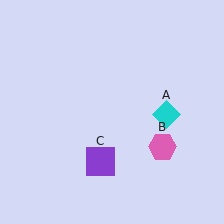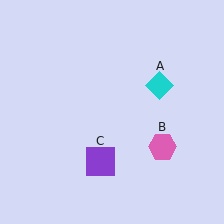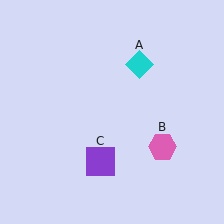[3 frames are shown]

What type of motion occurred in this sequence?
The cyan diamond (object A) rotated counterclockwise around the center of the scene.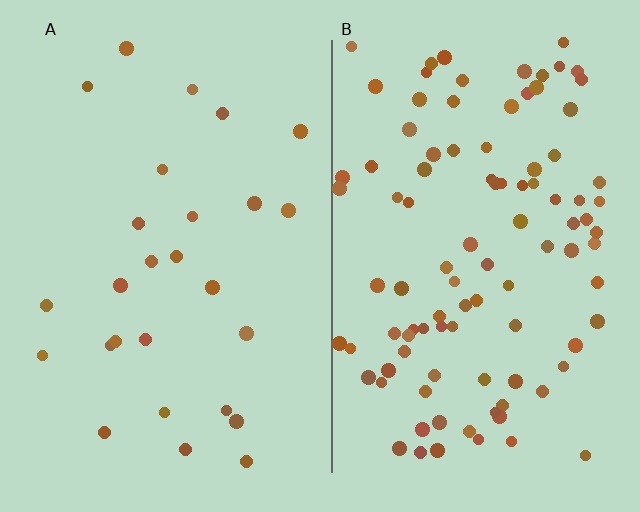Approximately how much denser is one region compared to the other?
Approximately 3.8× — region B over region A.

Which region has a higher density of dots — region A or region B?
B (the right).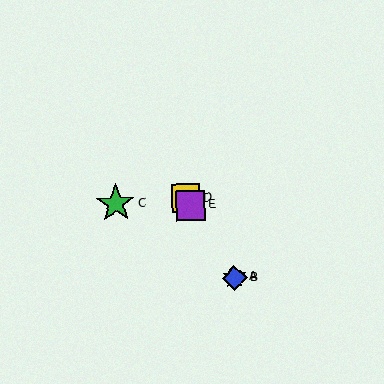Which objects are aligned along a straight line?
Objects A, B, D, E are aligned along a straight line.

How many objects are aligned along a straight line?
4 objects (A, B, D, E) are aligned along a straight line.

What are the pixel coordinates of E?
Object E is at (190, 205).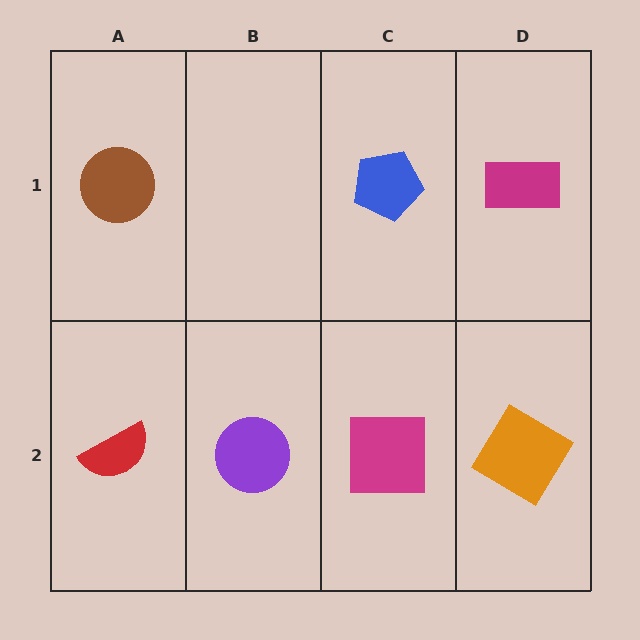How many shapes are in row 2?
4 shapes.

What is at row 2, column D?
An orange diamond.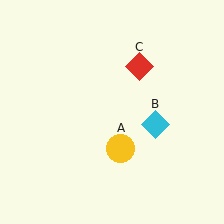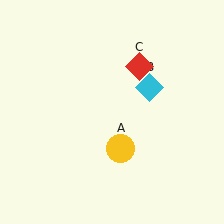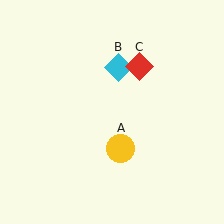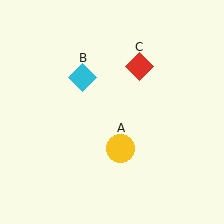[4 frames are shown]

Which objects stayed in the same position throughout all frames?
Yellow circle (object A) and red diamond (object C) remained stationary.